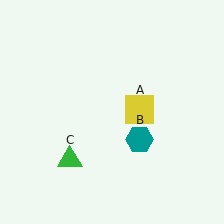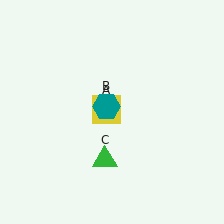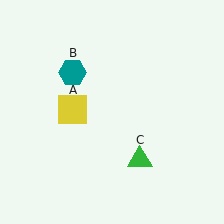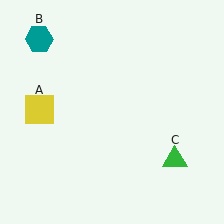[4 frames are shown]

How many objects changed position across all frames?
3 objects changed position: yellow square (object A), teal hexagon (object B), green triangle (object C).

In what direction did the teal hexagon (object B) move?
The teal hexagon (object B) moved up and to the left.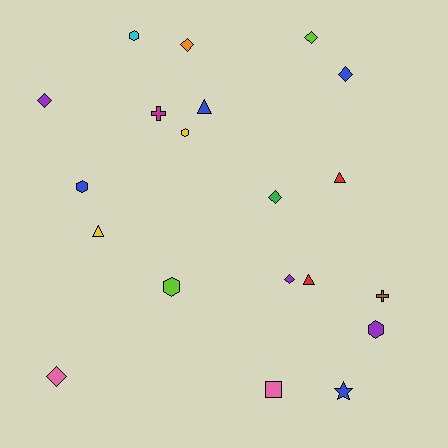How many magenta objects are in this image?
There is 1 magenta object.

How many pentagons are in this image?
There are no pentagons.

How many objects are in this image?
There are 20 objects.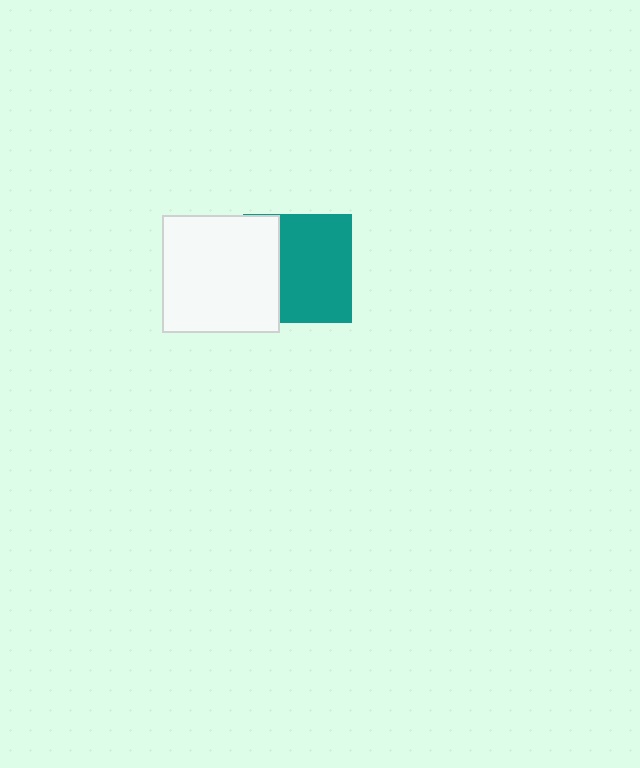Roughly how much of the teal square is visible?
Most of it is visible (roughly 67%).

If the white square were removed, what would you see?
You would see the complete teal square.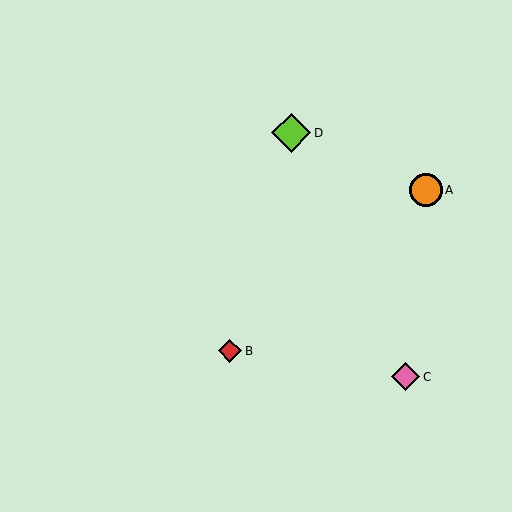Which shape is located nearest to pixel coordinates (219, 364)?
The red diamond (labeled B) at (230, 351) is nearest to that location.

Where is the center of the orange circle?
The center of the orange circle is at (426, 190).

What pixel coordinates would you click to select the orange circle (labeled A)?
Click at (426, 190) to select the orange circle A.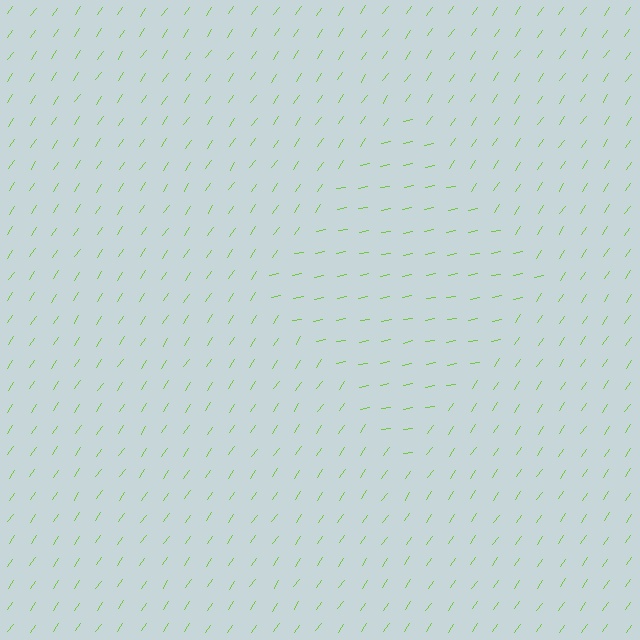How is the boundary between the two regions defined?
The boundary is defined purely by a change in line orientation (approximately 45 degrees difference). All lines are the same color and thickness.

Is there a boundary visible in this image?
Yes, there is a texture boundary formed by a change in line orientation.